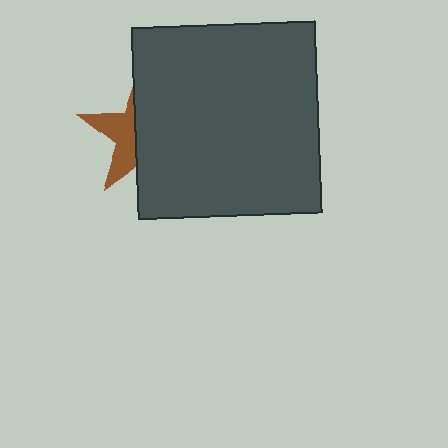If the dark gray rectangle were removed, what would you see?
You would see the complete brown star.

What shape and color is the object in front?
The object in front is a dark gray rectangle.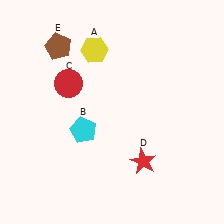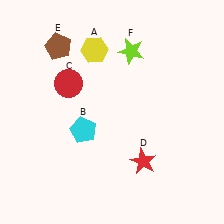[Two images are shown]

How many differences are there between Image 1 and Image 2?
There is 1 difference between the two images.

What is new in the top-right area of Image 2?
A lime star (F) was added in the top-right area of Image 2.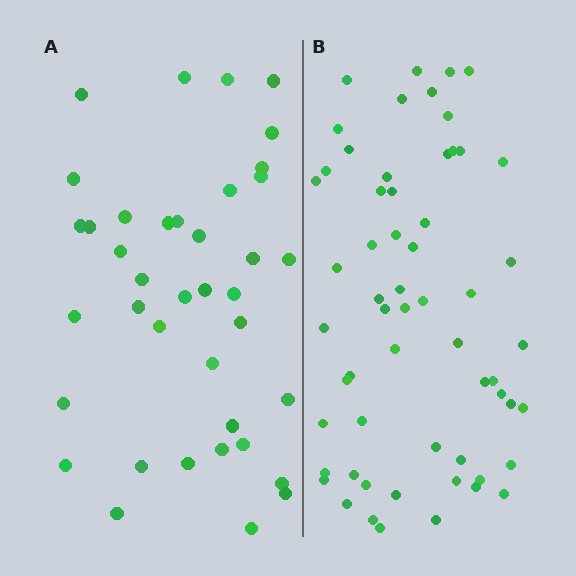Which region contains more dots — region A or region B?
Region B (the right region) has more dots.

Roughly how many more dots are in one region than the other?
Region B has approximately 20 more dots than region A.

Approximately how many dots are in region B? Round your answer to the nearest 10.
About 60 dots. (The exact count is 59, which rounds to 60.)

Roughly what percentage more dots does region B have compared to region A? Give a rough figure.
About 50% more.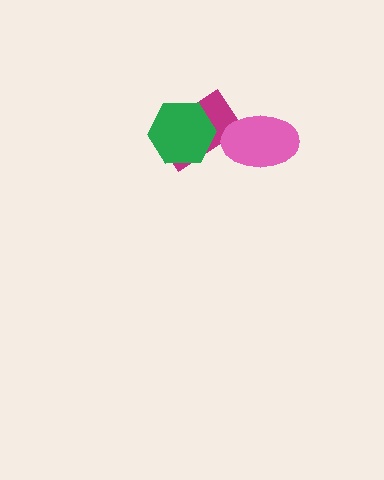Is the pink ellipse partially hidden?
No, no other shape covers it.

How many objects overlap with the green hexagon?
1 object overlaps with the green hexagon.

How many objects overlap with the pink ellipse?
1 object overlaps with the pink ellipse.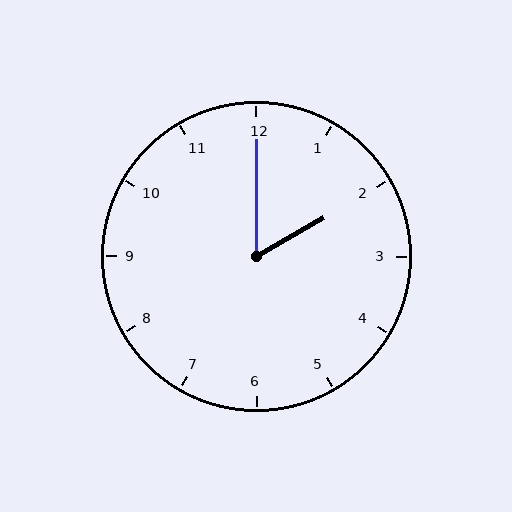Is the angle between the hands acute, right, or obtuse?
It is acute.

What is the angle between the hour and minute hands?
Approximately 60 degrees.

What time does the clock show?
2:00.